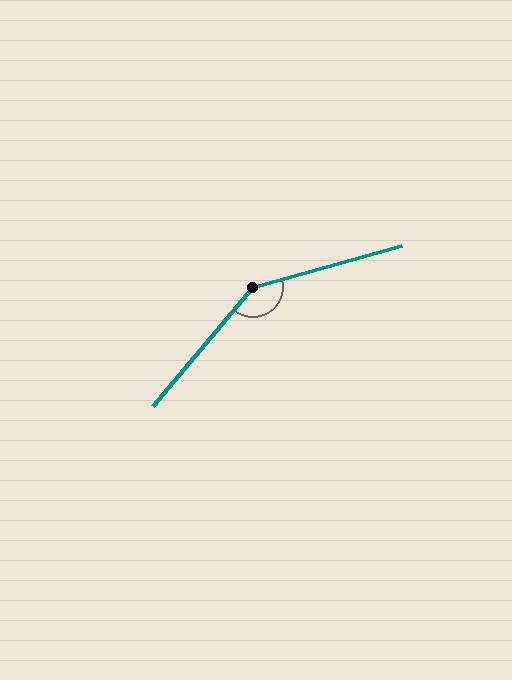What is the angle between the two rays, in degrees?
Approximately 146 degrees.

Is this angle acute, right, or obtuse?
It is obtuse.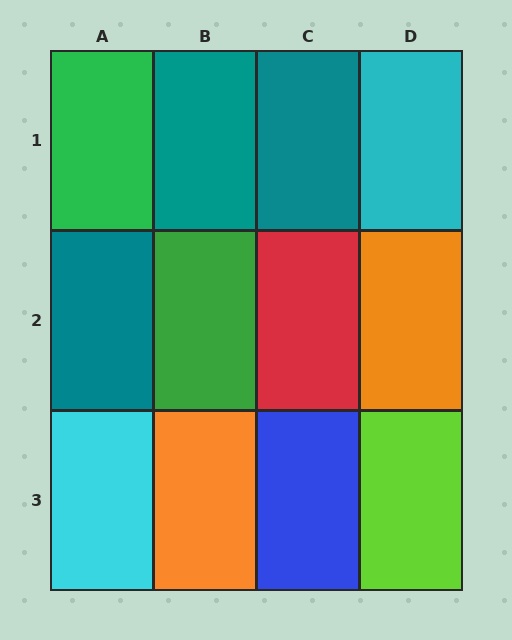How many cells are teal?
3 cells are teal.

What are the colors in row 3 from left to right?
Cyan, orange, blue, lime.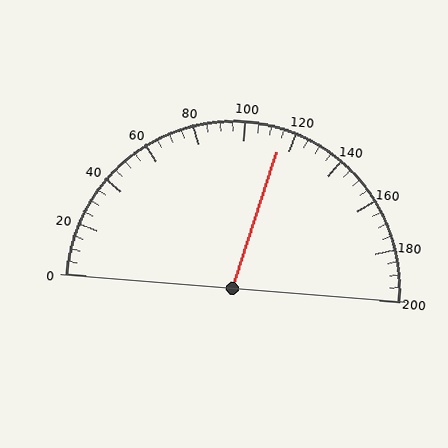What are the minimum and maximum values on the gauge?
The gauge ranges from 0 to 200.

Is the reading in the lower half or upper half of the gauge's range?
The reading is in the upper half of the range (0 to 200).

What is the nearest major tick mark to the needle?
The nearest major tick mark is 120.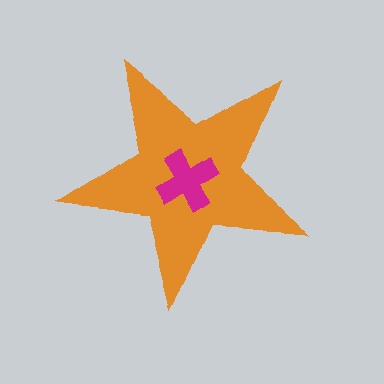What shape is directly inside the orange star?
The magenta cross.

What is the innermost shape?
The magenta cross.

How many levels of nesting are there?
2.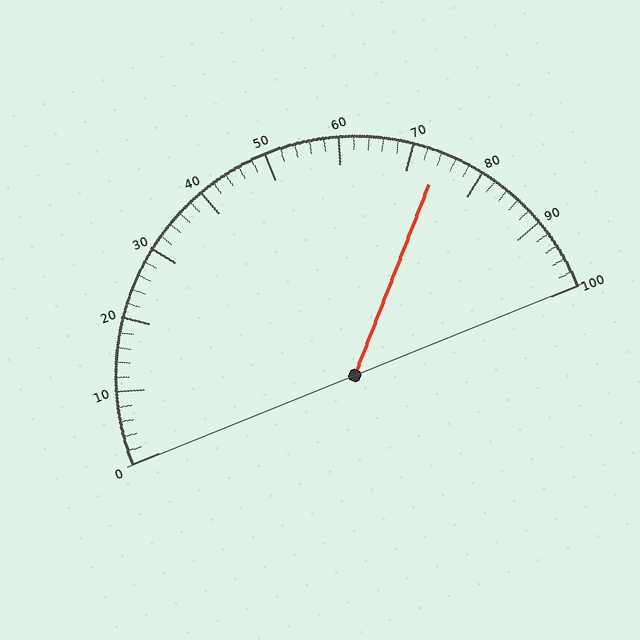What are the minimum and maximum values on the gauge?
The gauge ranges from 0 to 100.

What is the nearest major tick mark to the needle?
The nearest major tick mark is 70.